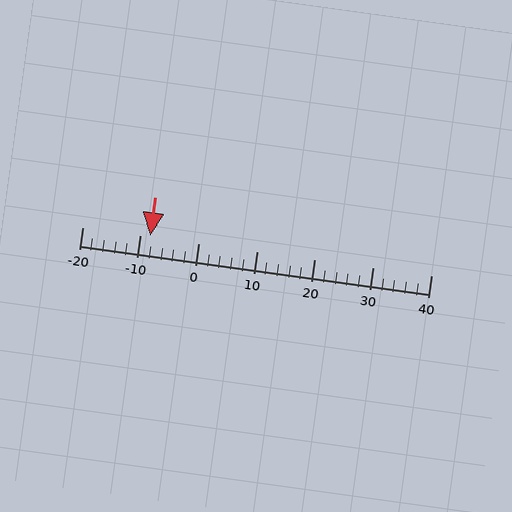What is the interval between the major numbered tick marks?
The major tick marks are spaced 10 units apart.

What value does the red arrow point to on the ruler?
The red arrow points to approximately -8.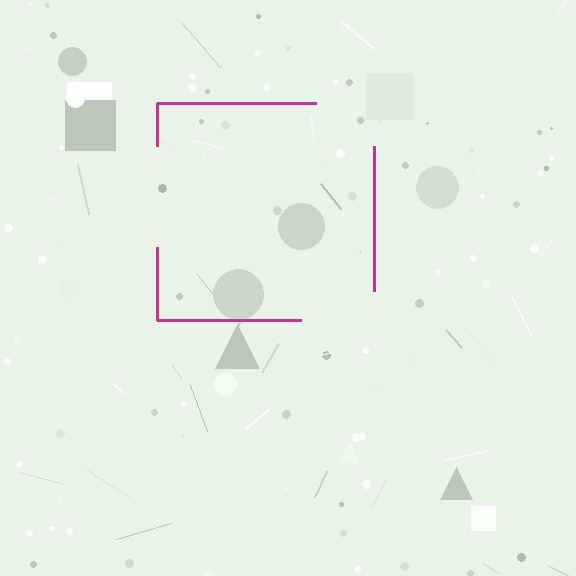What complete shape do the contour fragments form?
The contour fragments form a square.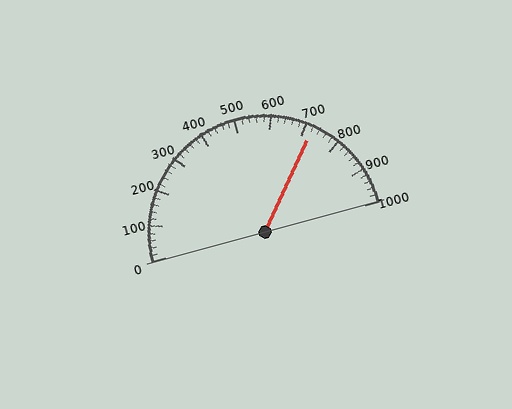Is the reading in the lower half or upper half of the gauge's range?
The reading is in the upper half of the range (0 to 1000).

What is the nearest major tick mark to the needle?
The nearest major tick mark is 700.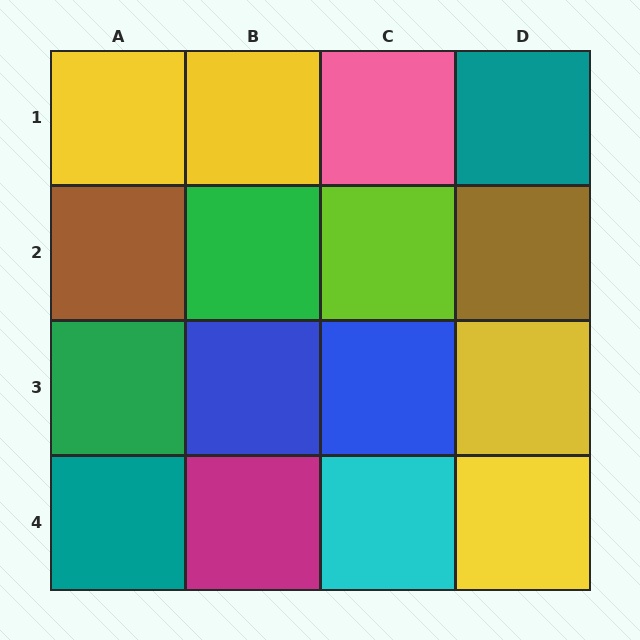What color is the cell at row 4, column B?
Magenta.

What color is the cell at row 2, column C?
Lime.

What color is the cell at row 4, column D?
Yellow.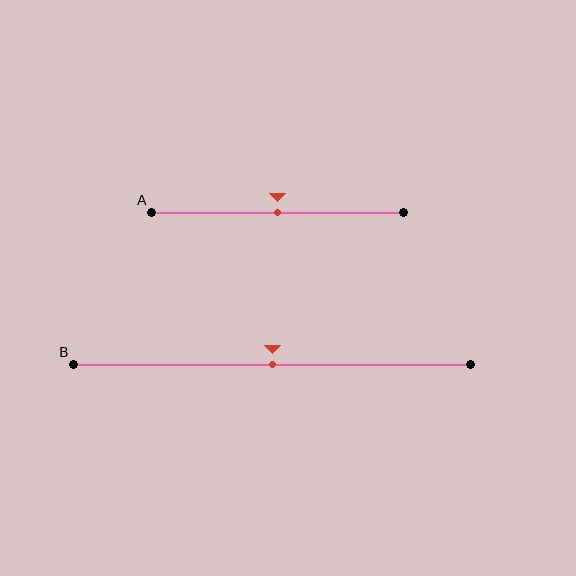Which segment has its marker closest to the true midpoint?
Segment A has its marker closest to the true midpoint.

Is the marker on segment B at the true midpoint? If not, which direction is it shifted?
Yes, the marker on segment B is at the true midpoint.